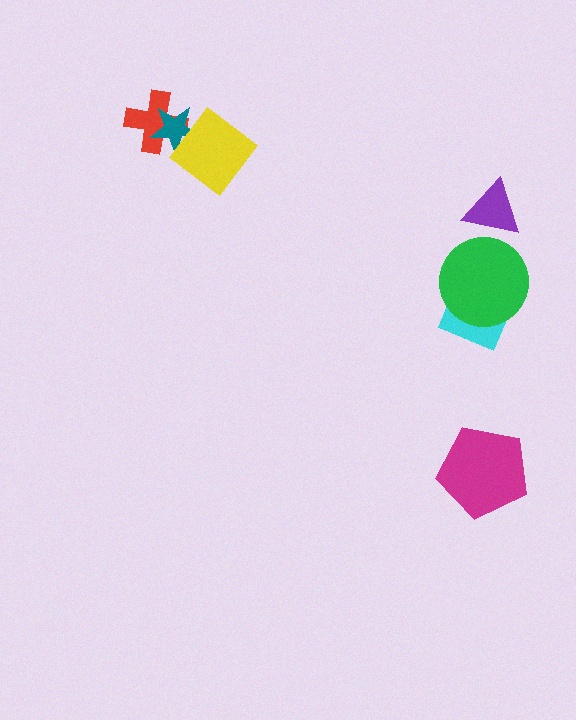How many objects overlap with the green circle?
1 object overlaps with the green circle.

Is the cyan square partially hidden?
Yes, it is partially covered by another shape.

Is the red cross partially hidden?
Yes, it is partially covered by another shape.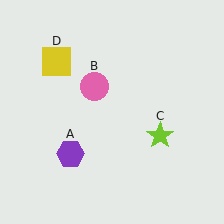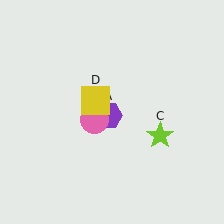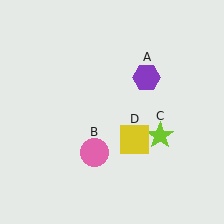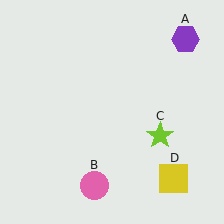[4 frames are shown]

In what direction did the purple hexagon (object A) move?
The purple hexagon (object A) moved up and to the right.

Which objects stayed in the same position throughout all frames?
Lime star (object C) remained stationary.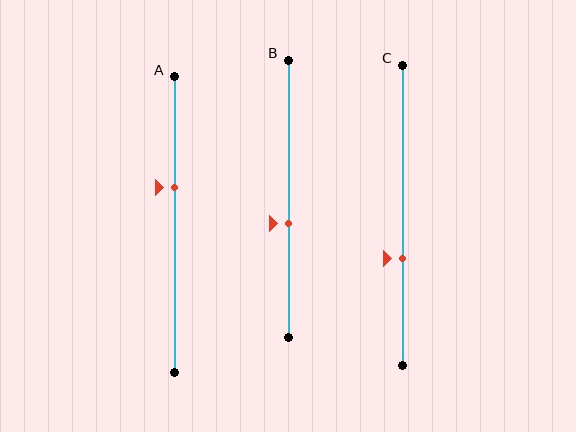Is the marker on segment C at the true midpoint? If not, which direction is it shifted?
No, the marker on segment C is shifted downward by about 14% of the segment length.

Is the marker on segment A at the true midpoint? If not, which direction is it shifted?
No, the marker on segment A is shifted upward by about 13% of the segment length.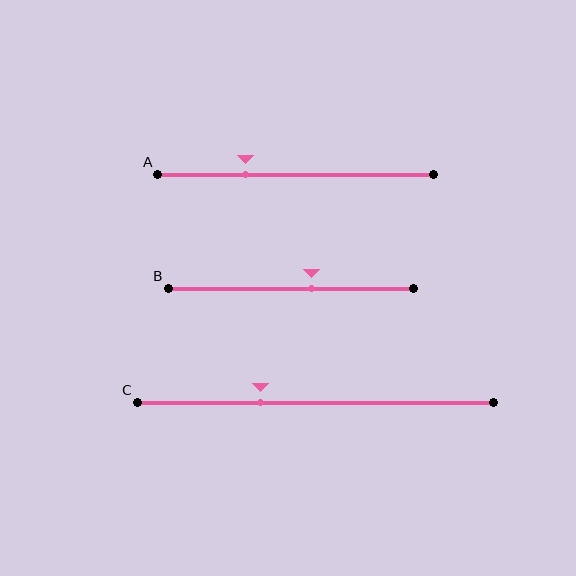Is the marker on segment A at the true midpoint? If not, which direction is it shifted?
No, the marker on segment A is shifted to the left by about 18% of the segment length.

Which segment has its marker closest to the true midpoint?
Segment B has its marker closest to the true midpoint.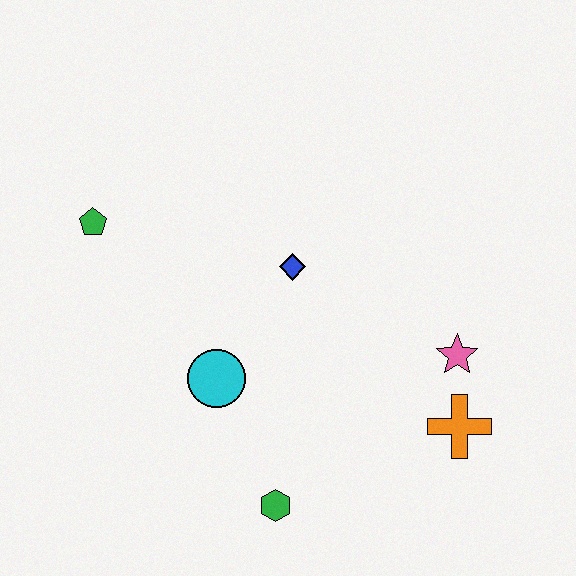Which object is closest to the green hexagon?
The cyan circle is closest to the green hexagon.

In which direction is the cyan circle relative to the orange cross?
The cyan circle is to the left of the orange cross.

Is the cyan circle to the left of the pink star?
Yes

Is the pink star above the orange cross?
Yes